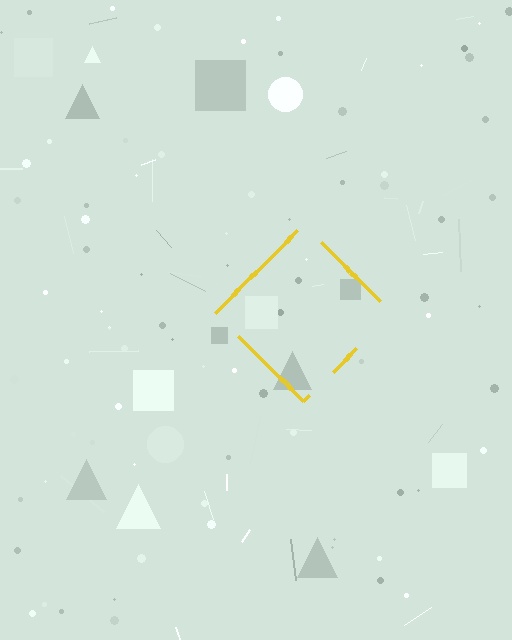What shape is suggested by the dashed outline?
The dashed outline suggests a diamond.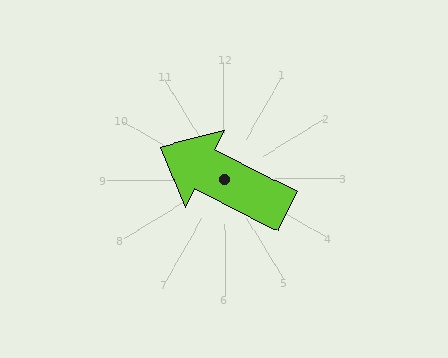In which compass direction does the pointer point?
Northwest.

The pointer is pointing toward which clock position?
Roughly 10 o'clock.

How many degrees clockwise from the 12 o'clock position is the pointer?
Approximately 297 degrees.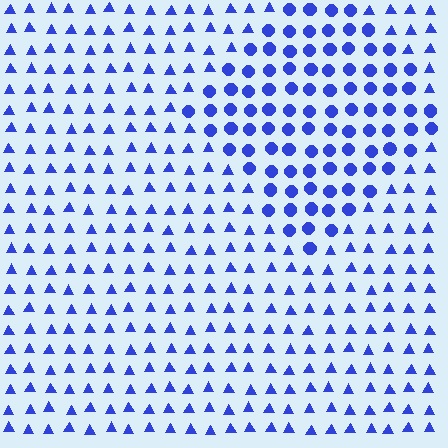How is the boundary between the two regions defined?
The boundary is defined by a change in element shape: circles inside vs. triangles outside. All elements share the same color and spacing.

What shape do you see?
I see a diamond.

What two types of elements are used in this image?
The image uses circles inside the diamond region and triangles outside it.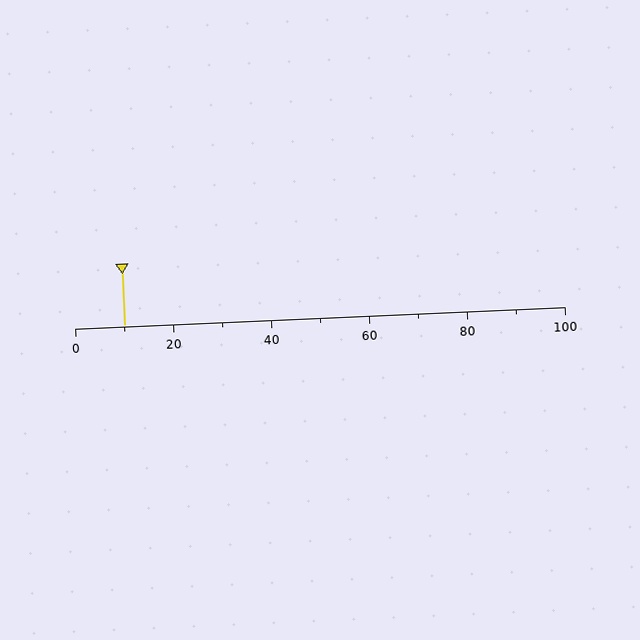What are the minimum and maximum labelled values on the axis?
The axis runs from 0 to 100.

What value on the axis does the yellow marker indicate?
The marker indicates approximately 10.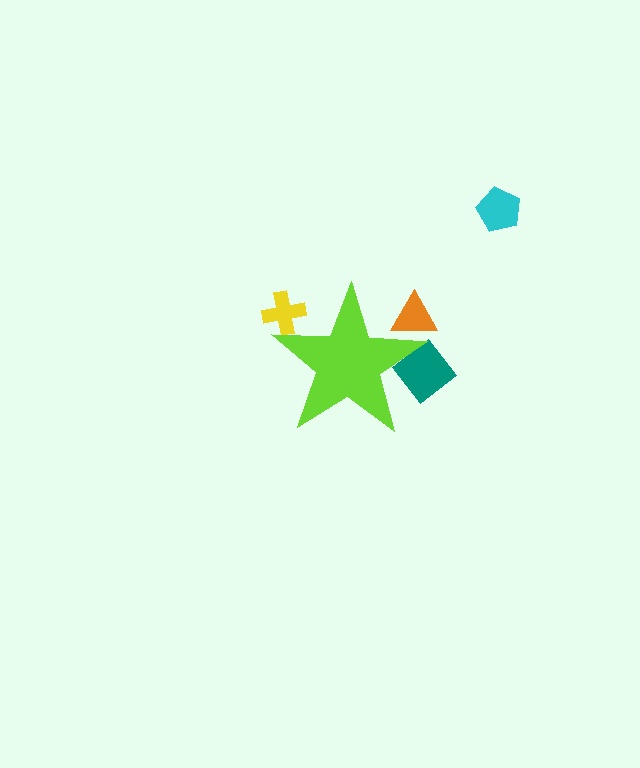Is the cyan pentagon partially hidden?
No, the cyan pentagon is fully visible.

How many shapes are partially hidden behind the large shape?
3 shapes are partially hidden.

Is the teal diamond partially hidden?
Yes, the teal diamond is partially hidden behind the lime star.